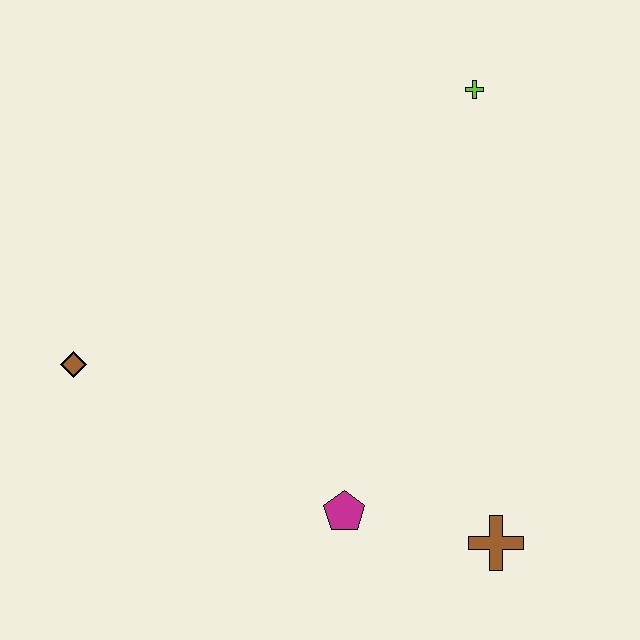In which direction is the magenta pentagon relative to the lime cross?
The magenta pentagon is below the lime cross.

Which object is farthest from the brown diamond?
The lime cross is farthest from the brown diamond.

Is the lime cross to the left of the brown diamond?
No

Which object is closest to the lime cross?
The magenta pentagon is closest to the lime cross.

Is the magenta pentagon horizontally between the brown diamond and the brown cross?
Yes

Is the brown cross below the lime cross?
Yes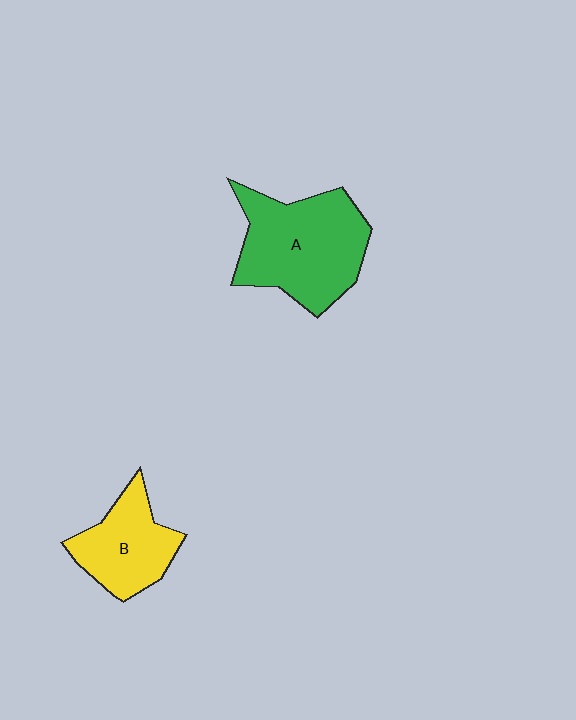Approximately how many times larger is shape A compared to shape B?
Approximately 1.6 times.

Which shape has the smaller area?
Shape B (yellow).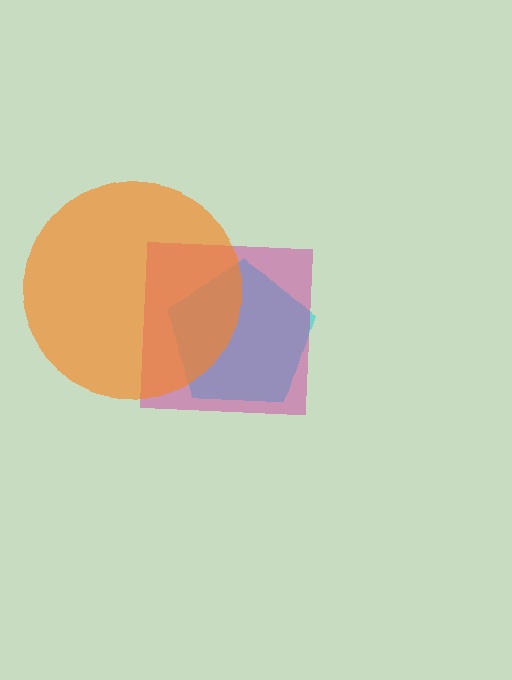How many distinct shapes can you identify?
There are 3 distinct shapes: a cyan pentagon, a magenta square, an orange circle.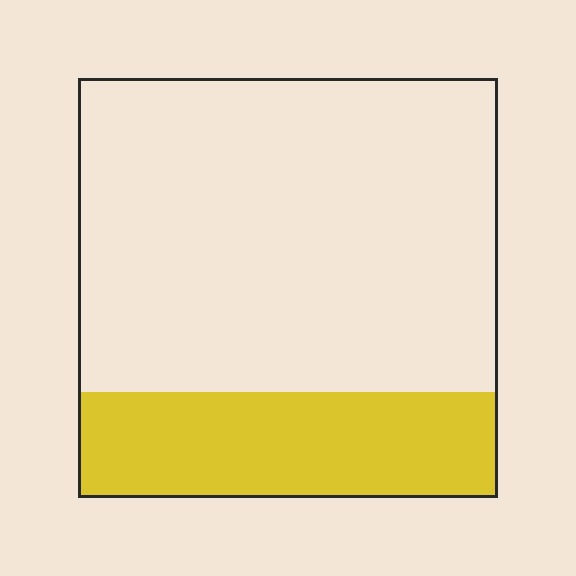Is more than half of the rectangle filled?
No.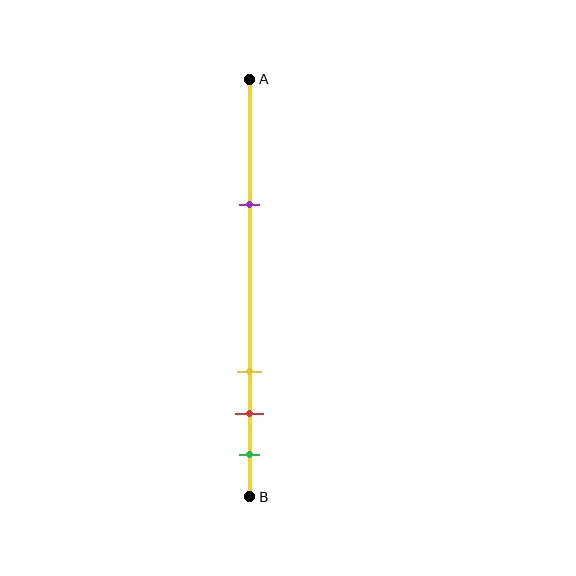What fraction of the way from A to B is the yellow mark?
The yellow mark is approximately 70% (0.7) of the way from A to B.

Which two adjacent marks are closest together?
The red and green marks are the closest adjacent pair.